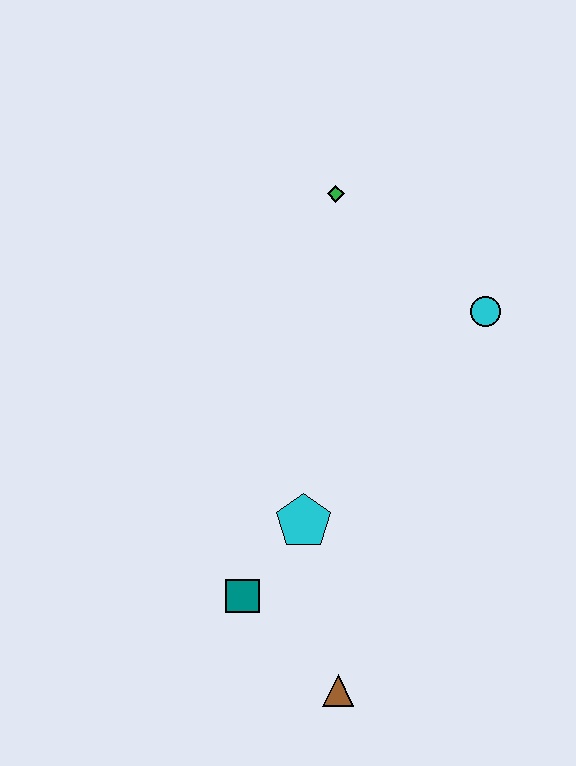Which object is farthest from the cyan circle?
The brown triangle is farthest from the cyan circle.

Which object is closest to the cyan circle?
The green diamond is closest to the cyan circle.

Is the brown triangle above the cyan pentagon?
No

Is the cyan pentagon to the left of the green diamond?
Yes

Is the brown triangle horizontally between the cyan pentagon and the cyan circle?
Yes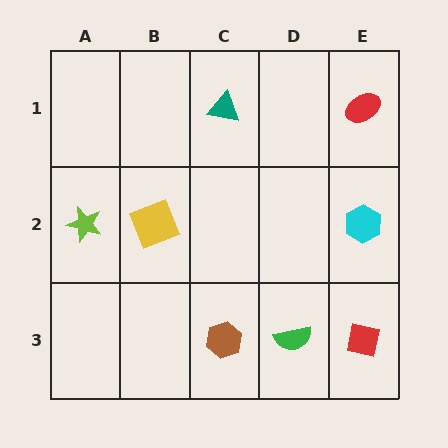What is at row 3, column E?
A red square.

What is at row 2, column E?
A cyan hexagon.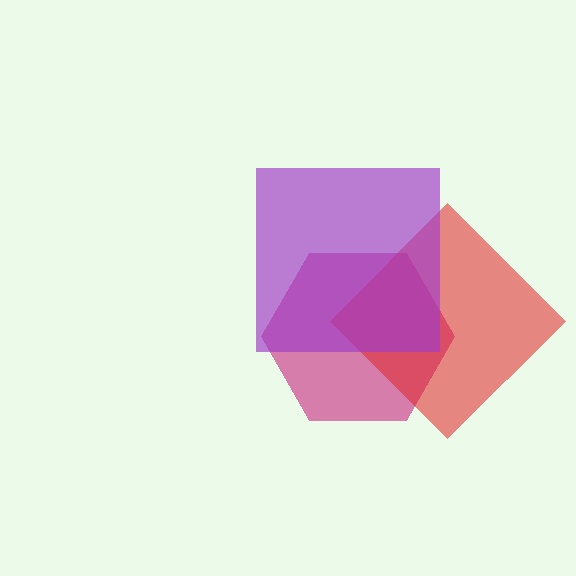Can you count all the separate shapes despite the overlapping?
Yes, there are 3 separate shapes.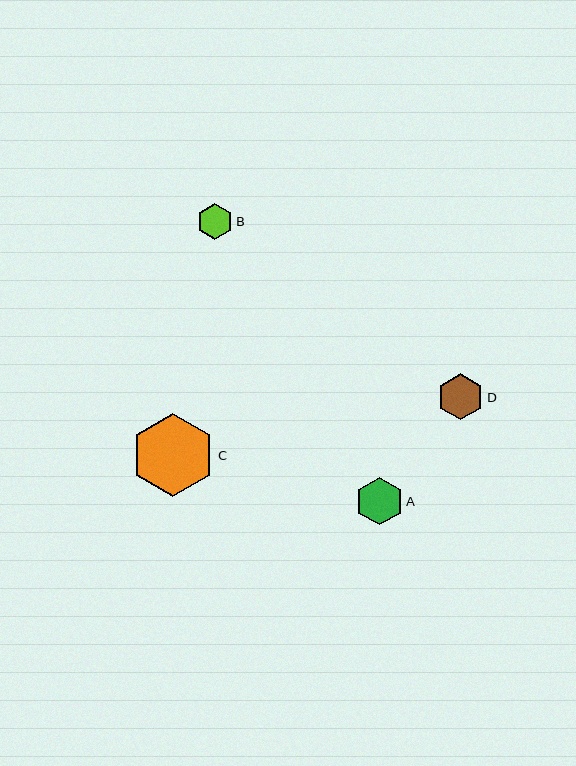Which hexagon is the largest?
Hexagon C is the largest with a size of approximately 83 pixels.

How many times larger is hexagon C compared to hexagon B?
Hexagon C is approximately 2.3 times the size of hexagon B.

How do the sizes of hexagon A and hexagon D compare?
Hexagon A and hexagon D are approximately the same size.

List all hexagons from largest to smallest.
From largest to smallest: C, A, D, B.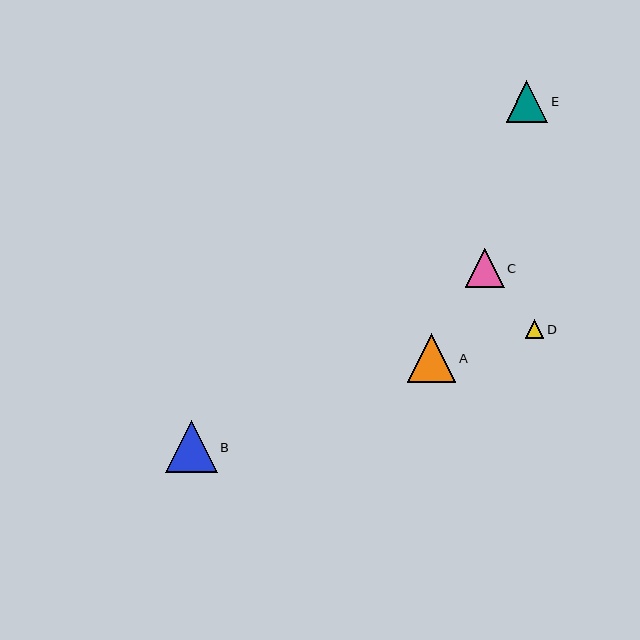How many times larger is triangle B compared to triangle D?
Triangle B is approximately 2.8 times the size of triangle D.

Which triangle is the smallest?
Triangle D is the smallest with a size of approximately 19 pixels.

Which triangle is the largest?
Triangle B is the largest with a size of approximately 52 pixels.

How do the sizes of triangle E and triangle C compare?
Triangle E and triangle C are approximately the same size.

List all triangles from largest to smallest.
From largest to smallest: B, A, E, C, D.